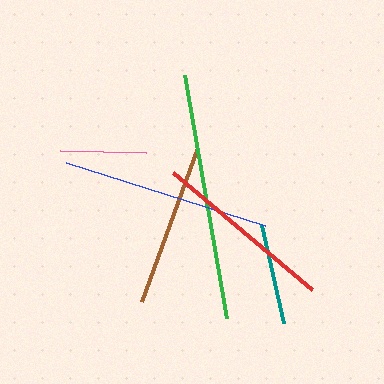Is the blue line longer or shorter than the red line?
The blue line is longer than the red line.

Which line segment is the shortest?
The pink line is the shortest at approximately 86 pixels.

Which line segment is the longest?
The green line is the longest at approximately 246 pixels.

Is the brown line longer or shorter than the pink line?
The brown line is longer than the pink line.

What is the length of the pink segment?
The pink segment is approximately 86 pixels long.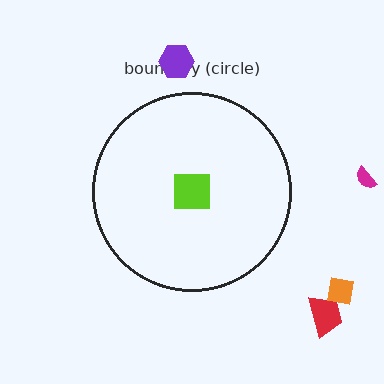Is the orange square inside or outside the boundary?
Outside.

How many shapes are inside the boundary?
1 inside, 4 outside.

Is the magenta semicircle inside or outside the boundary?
Outside.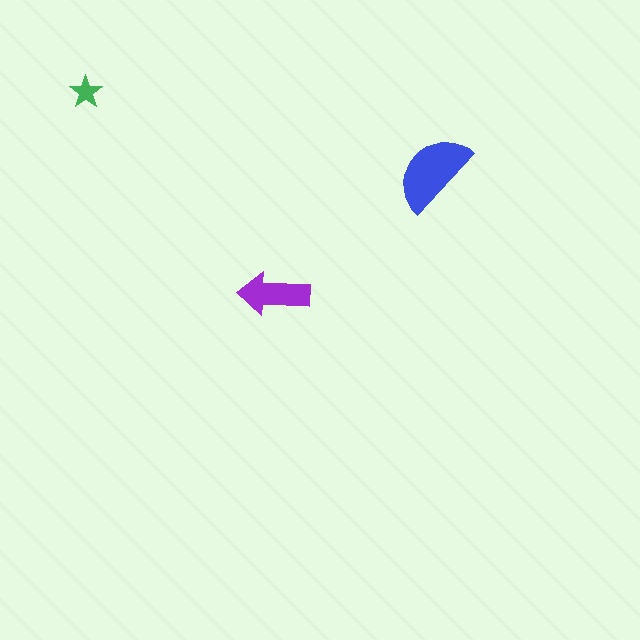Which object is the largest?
The blue semicircle.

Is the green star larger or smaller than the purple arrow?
Smaller.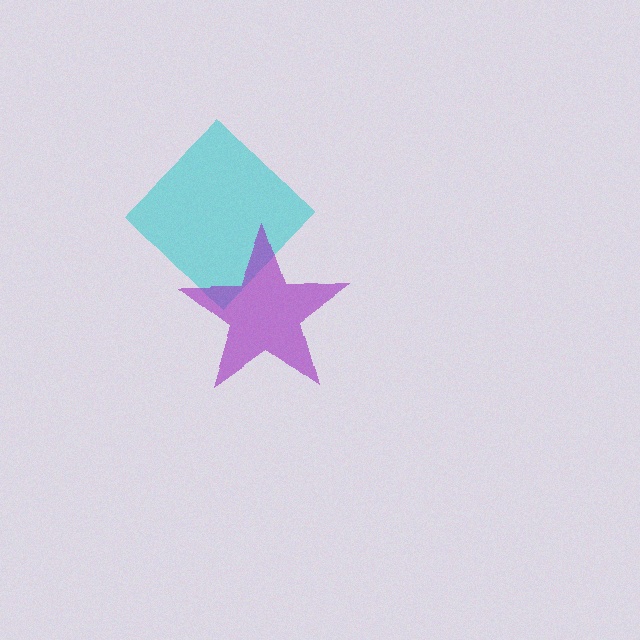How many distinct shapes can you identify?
There are 2 distinct shapes: a cyan diamond, a purple star.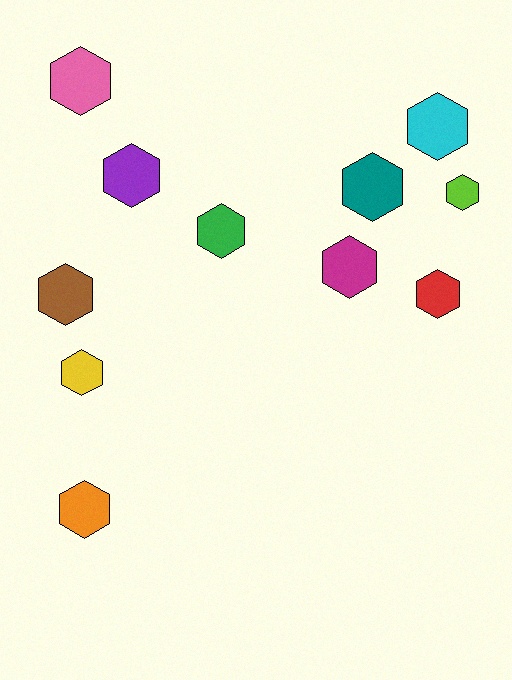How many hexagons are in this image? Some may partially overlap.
There are 11 hexagons.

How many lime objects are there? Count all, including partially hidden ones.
There is 1 lime object.